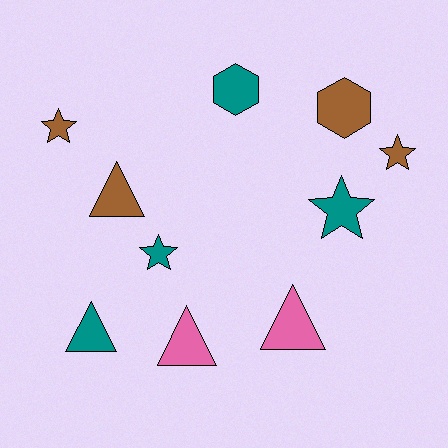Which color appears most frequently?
Brown, with 4 objects.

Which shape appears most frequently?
Triangle, with 4 objects.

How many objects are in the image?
There are 10 objects.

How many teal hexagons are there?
There is 1 teal hexagon.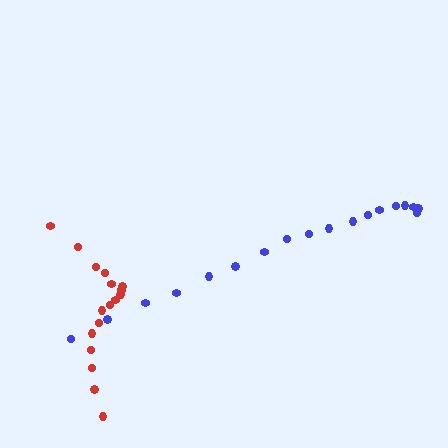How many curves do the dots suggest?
There are 2 distinct paths.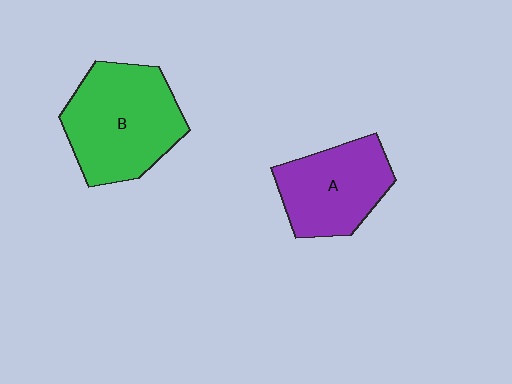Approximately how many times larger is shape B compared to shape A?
Approximately 1.3 times.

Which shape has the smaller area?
Shape A (purple).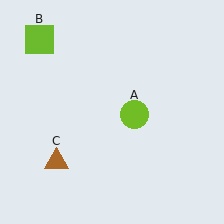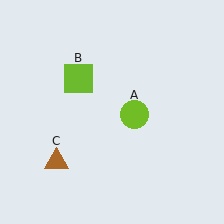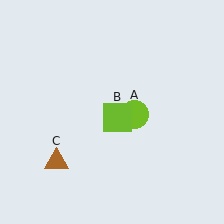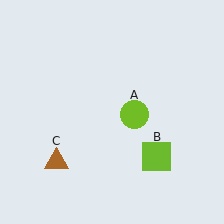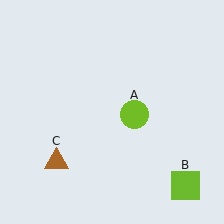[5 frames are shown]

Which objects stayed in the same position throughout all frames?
Lime circle (object A) and brown triangle (object C) remained stationary.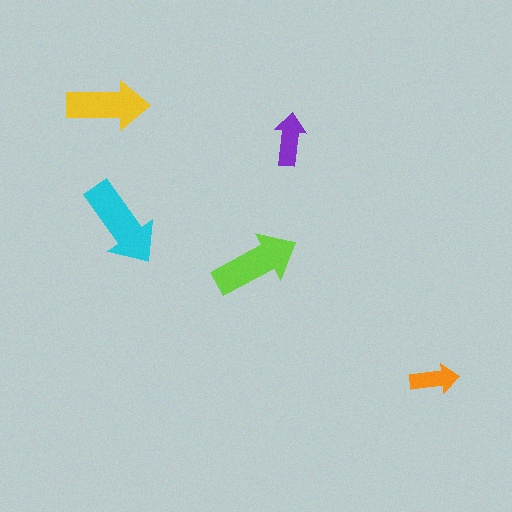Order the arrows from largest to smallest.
the cyan one, the lime one, the yellow one, the purple one, the orange one.